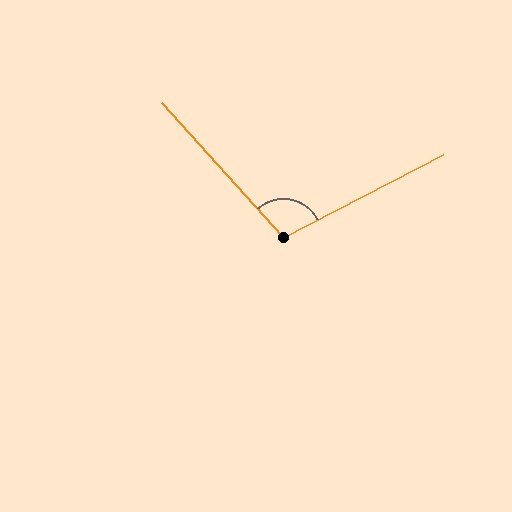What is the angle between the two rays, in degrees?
Approximately 105 degrees.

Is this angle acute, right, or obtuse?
It is obtuse.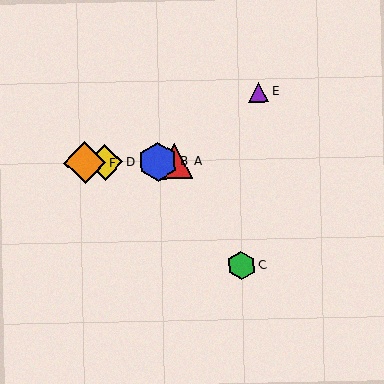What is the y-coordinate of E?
Object E is at y≈92.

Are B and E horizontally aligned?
No, B is at y≈162 and E is at y≈92.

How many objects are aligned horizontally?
4 objects (A, B, D, F) are aligned horizontally.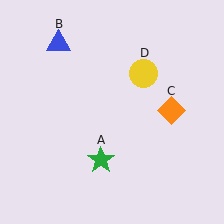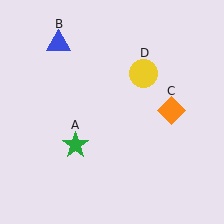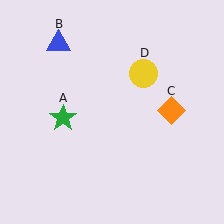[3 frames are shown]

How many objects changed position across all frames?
1 object changed position: green star (object A).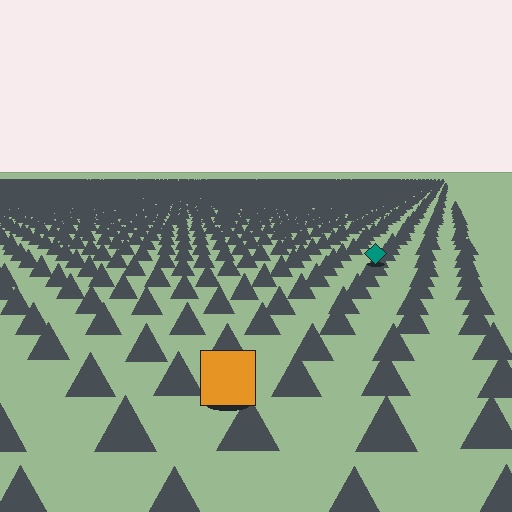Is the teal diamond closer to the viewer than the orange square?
No. The orange square is closer — you can tell from the texture gradient: the ground texture is coarser near it.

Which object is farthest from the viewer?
The teal diamond is farthest from the viewer. It appears smaller and the ground texture around it is denser.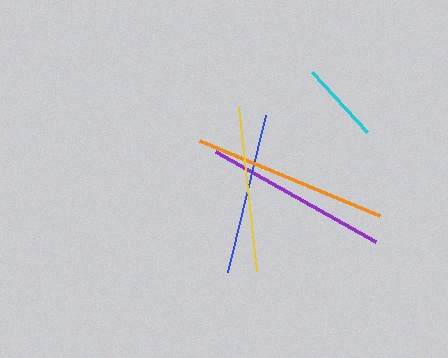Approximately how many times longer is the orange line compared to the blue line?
The orange line is approximately 1.2 times the length of the blue line.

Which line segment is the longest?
The orange line is the longest at approximately 195 pixels.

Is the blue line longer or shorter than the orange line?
The orange line is longer than the blue line.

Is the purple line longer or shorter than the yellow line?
The purple line is longer than the yellow line.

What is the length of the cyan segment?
The cyan segment is approximately 81 pixels long.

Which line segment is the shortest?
The cyan line is the shortest at approximately 81 pixels.